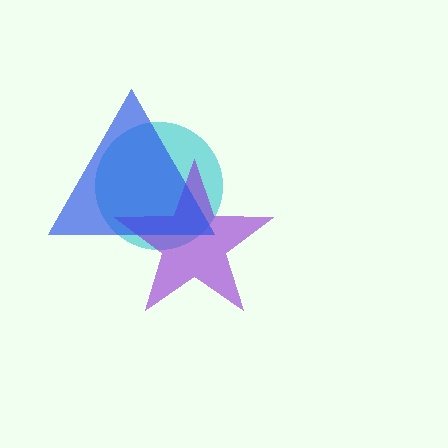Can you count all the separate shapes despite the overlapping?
Yes, there are 3 separate shapes.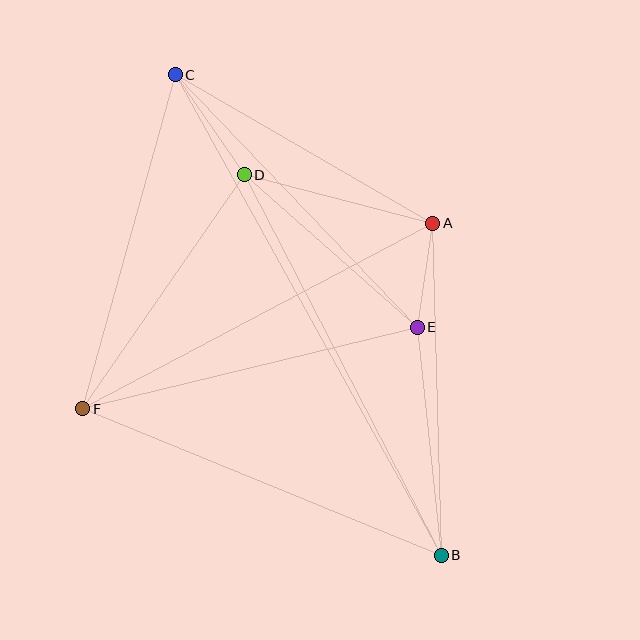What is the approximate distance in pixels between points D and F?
The distance between D and F is approximately 284 pixels.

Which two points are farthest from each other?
Points B and C are farthest from each other.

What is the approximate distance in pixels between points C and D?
The distance between C and D is approximately 121 pixels.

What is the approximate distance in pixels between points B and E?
The distance between B and E is approximately 229 pixels.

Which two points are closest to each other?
Points A and E are closest to each other.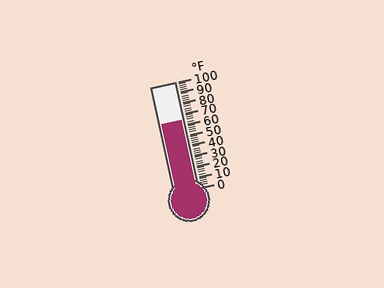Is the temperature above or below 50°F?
The temperature is above 50°F.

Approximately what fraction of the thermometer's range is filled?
The thermometer is filled to approximately 65% of its range.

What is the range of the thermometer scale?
The thermometer scale ranges from 0°F to 100°F.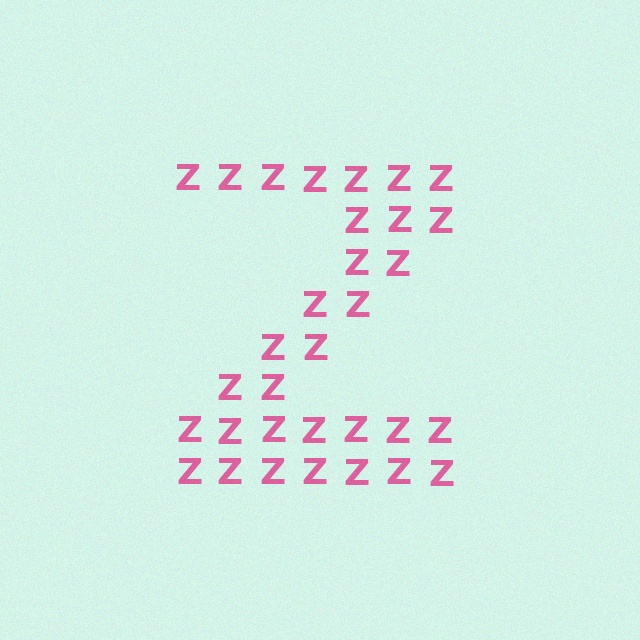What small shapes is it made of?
It is made of small letter Z's.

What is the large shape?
The large shape is the letter Z.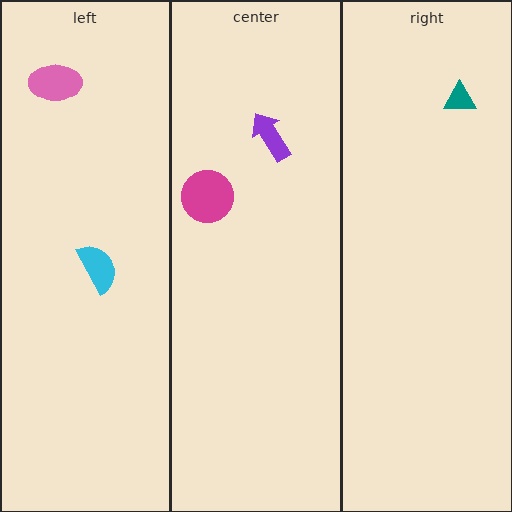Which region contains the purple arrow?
The center region.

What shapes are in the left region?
The cyan semicircle, the pink ellipse.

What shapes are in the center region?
The purple arrow, the magenta circle.